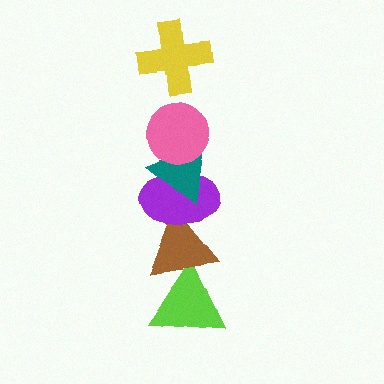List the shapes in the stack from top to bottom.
From top to bottom: the yellow cross, the pink circle, the teal triangle, the purple ellipse, the brown triangle, the lime triangle.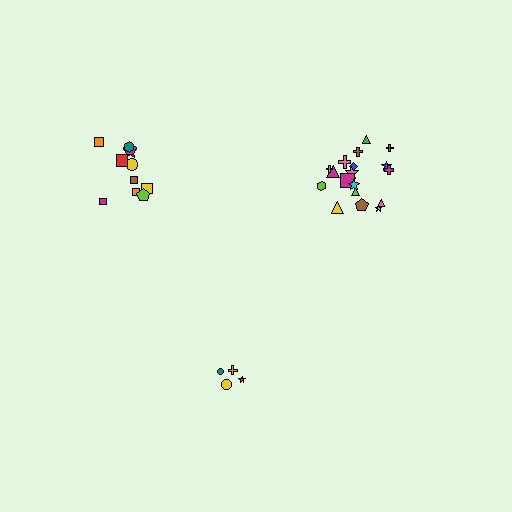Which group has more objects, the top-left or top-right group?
The top-right group.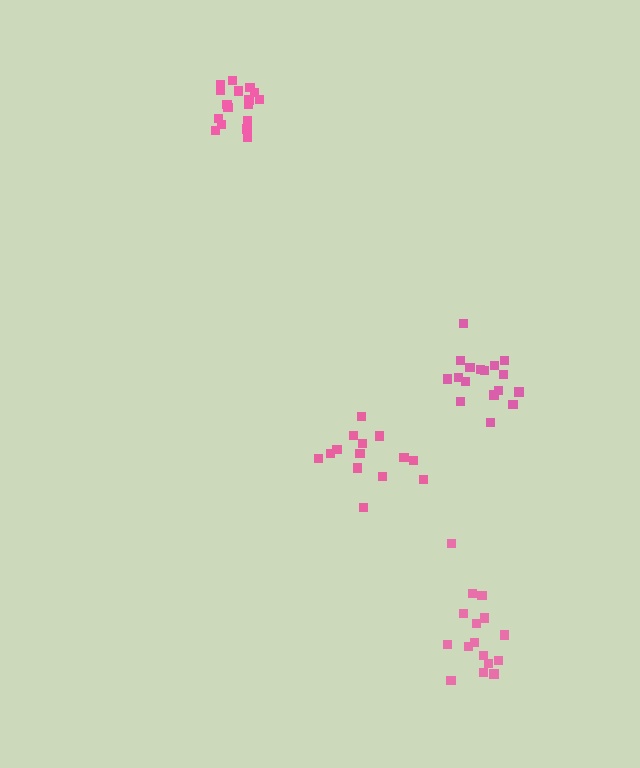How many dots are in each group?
Group 1: 18 dots, Group 2: 14 dots, Group 3: 16 dots, Group 4: 17 dots (65 total).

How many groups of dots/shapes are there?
There are 4 groups.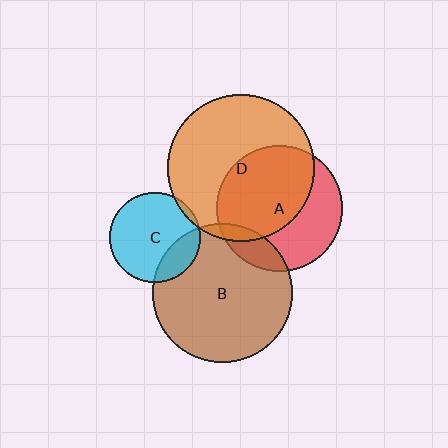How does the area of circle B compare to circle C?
Approximately 2.4 times.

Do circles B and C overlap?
Yes.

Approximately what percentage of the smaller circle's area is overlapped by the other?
Approximately 20%.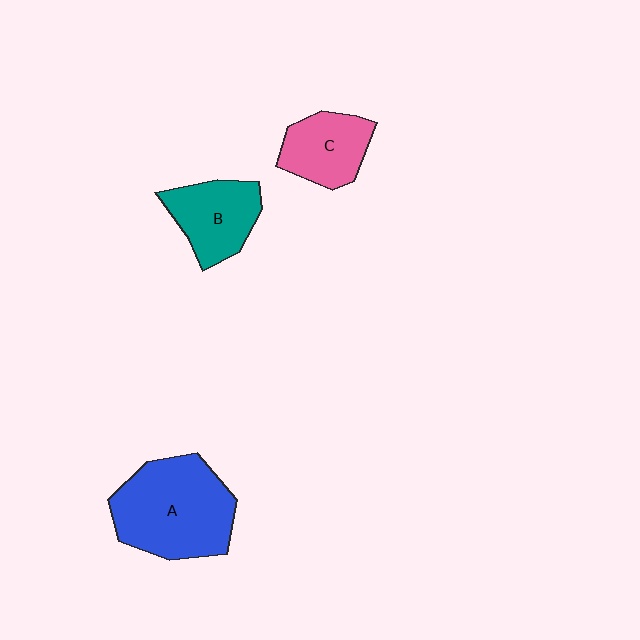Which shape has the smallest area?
Shape C (pink).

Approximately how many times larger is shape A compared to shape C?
Approximately 1.9 times.